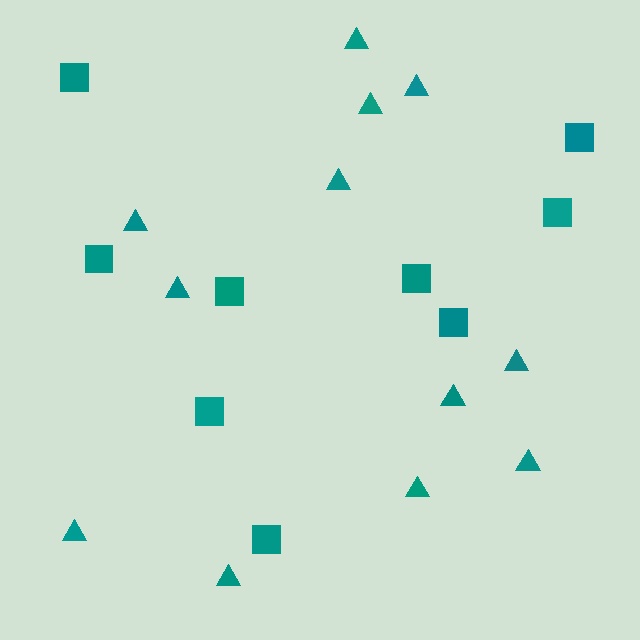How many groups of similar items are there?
There are 2 groups: one group of squares (9) and one group of triangles (12).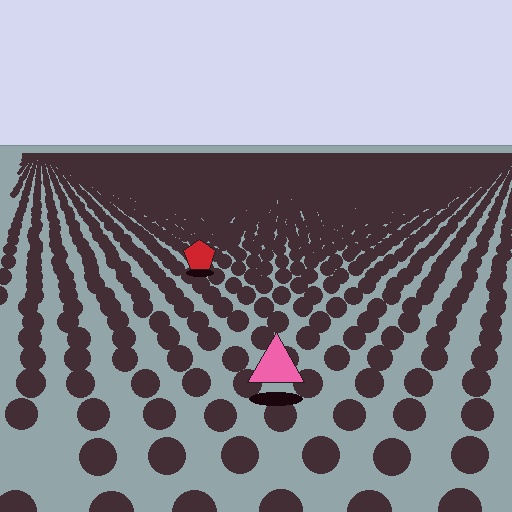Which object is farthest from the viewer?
The red pentagon is farthest from the viewer. It appears smaller and the ground texture around it is denser.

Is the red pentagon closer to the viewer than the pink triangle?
No. The pink triangle is closer — you can tell from the texture gradient: the ground texture is coarser near it.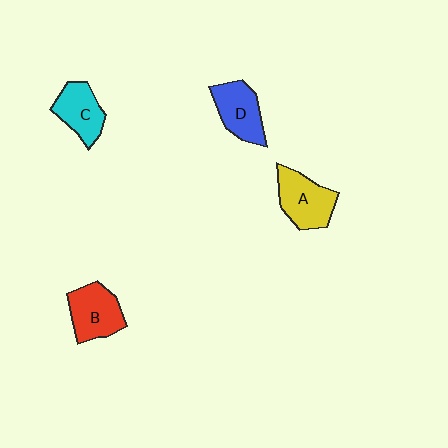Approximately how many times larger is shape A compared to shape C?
Approximately 1.2 times.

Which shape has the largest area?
Shape A (yellow).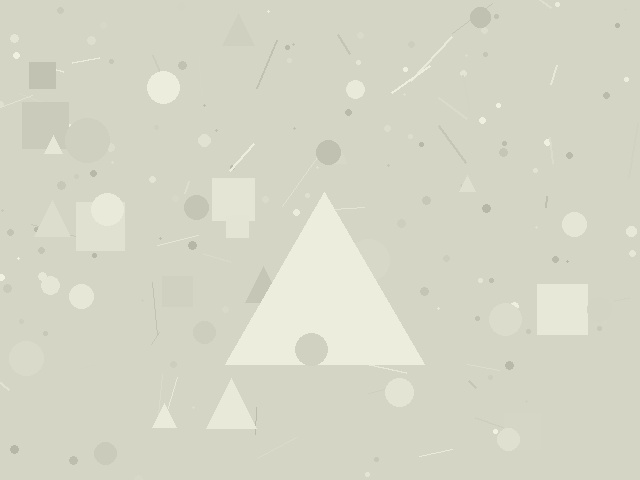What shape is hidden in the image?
A triangle is hidden in the image.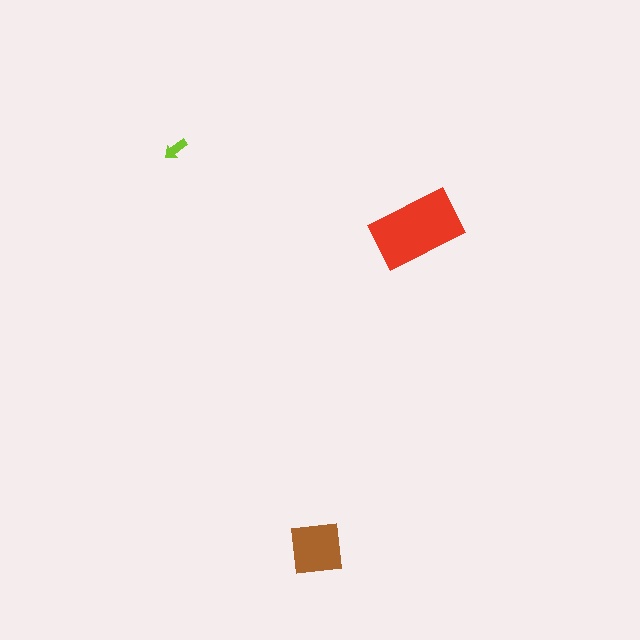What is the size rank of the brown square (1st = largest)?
2nd.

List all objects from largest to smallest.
The red rectangle, the brown square, the lime arrow.